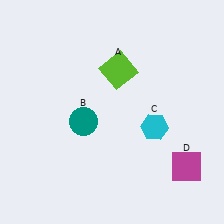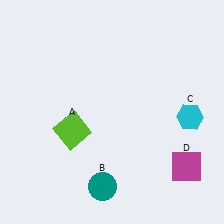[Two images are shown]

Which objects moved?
The objects that moved are: the lime square (A), the teal circle (B), the cyan hexagon (C).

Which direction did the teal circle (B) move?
The teal circle (B) moved down.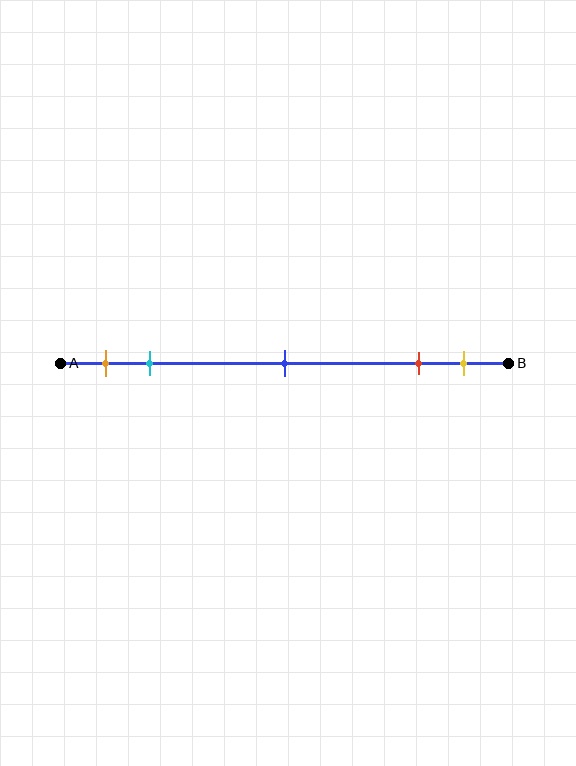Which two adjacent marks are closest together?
The red and yellow marks are the closest adjacent pair.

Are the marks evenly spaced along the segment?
No, the marks are not evenly spaced.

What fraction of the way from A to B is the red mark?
The red mark is approximately 80% (0.8) of the way from A to B.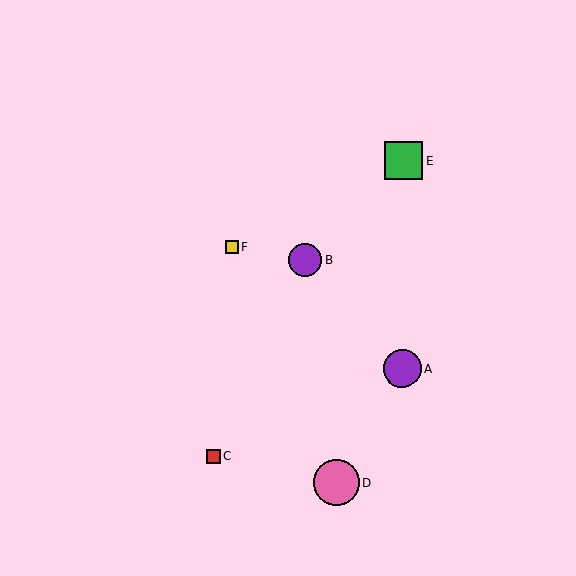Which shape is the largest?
The pink circle (labeled D) is the largest.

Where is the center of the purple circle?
The center of the purple circle is at (402, 368).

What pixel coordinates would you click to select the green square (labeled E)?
Click at (403, 160) to select the green square E.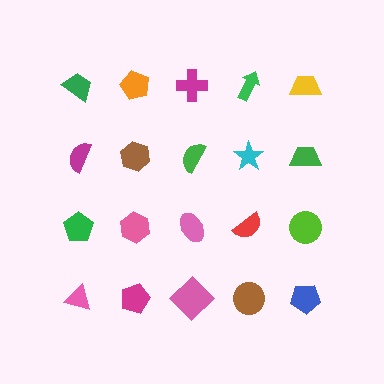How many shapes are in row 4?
5 shapes.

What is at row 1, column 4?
A green arrow.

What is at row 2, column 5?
A green trapezoid.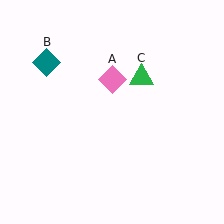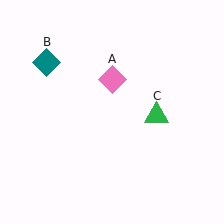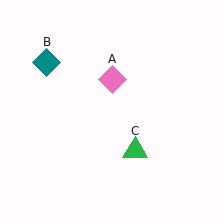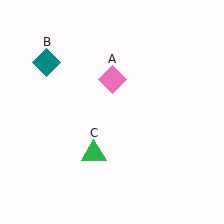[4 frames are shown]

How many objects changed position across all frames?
1 object changed position: green triangle (object C).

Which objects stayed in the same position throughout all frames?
Pink diamond (object A) and teal diamond (object B) remained stationary.